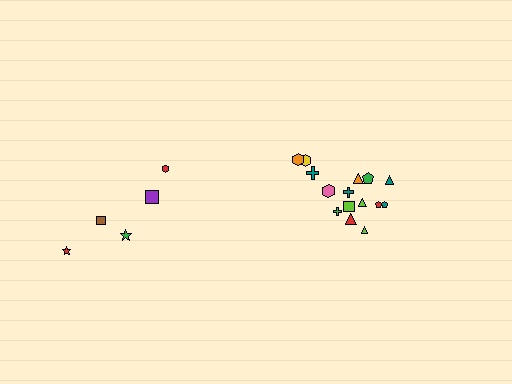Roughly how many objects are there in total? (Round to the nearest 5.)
Roughly 20 objects in total.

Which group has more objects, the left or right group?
The right group.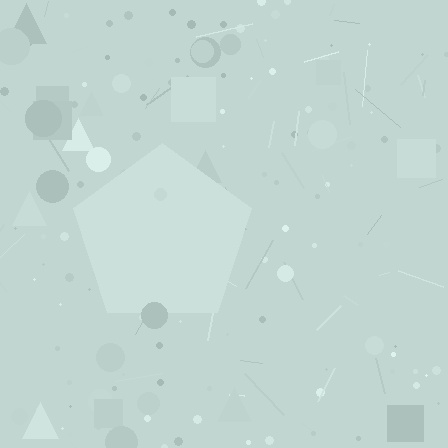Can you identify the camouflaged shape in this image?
The camouflaged shape is a pentagon.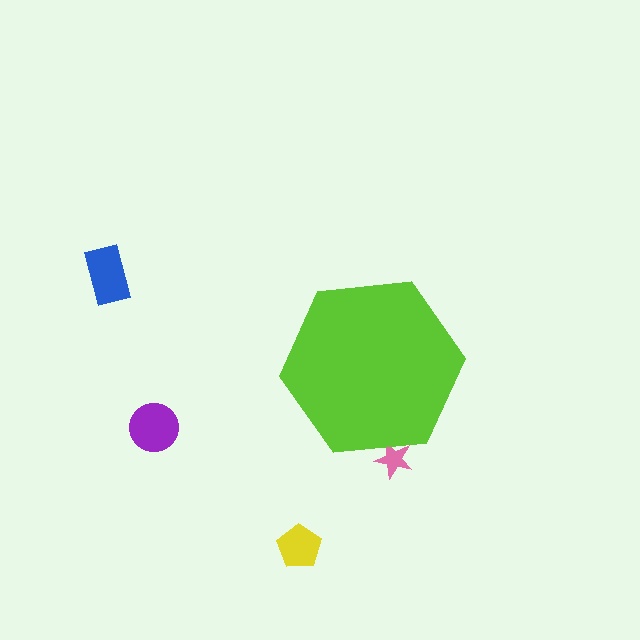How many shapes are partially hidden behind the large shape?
1 shape is partially hidden.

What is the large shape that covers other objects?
A lime hexagon.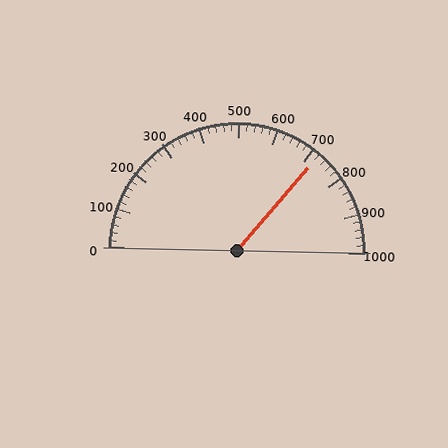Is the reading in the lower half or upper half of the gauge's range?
The reading is in the upper half of the range (0 to 1000).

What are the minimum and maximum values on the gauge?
The gauge ranges from 0 to 1000.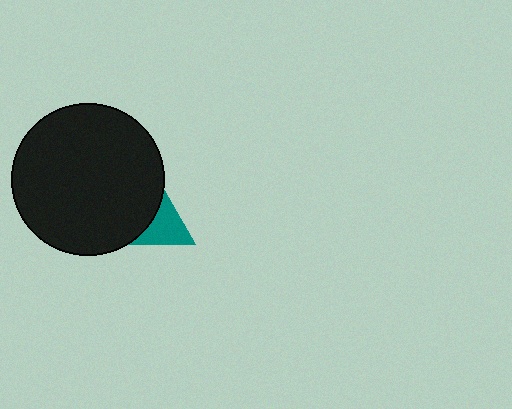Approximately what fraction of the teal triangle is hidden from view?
Roughly 65% of the teal triangle is hidden behind the black circle.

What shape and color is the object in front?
The object in front is a black circle.